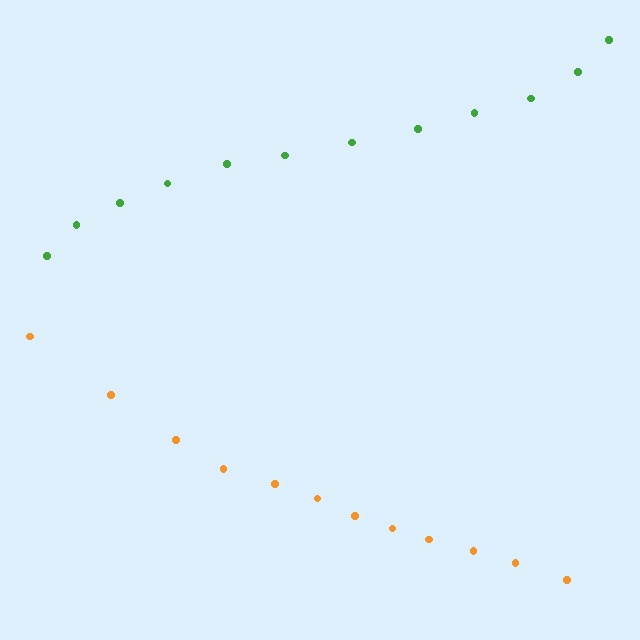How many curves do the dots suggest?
There are 2 distinct paths.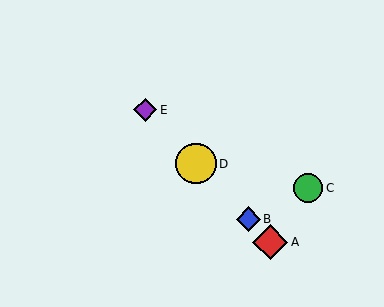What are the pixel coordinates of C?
Object C is at (308, 188).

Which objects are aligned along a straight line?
Objects A, B, D, E are aligned along a straight line.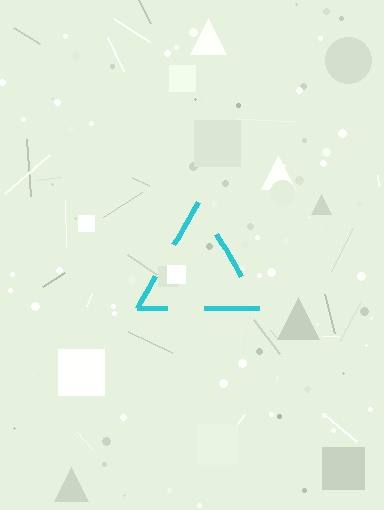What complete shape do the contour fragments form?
The contour fragments form a triangle.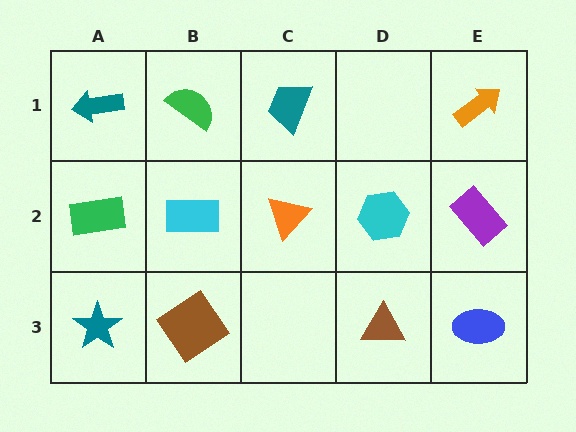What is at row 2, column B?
A cyan rectangle.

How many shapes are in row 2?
5 shapes.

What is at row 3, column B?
A brown diamond.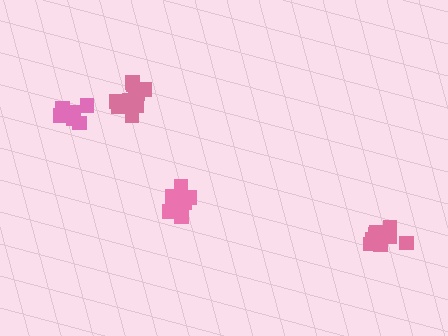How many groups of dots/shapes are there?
There are 4 groups.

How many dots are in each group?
Group 1: 7 dots, Group 2: 13 dots, Group 3: 7 dots, Group 4: 12 dots (39 total).